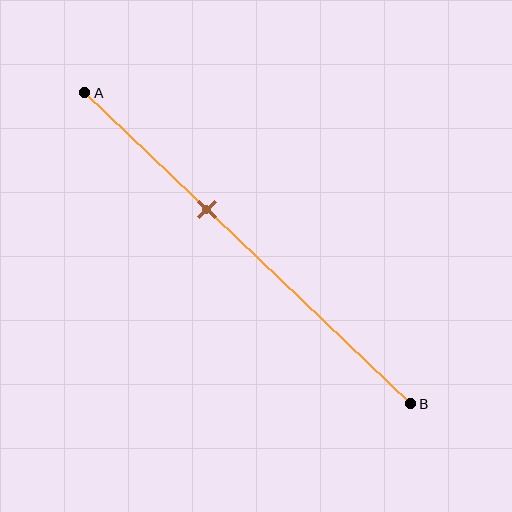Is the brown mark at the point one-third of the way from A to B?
No, the mark is at about 40% from A, not at the 33% one-third point.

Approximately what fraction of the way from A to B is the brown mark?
The brown mark is approximately 40% of the way from A to B.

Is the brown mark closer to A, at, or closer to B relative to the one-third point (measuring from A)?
The brown mark is closer to point B than the one-third point of segment AB.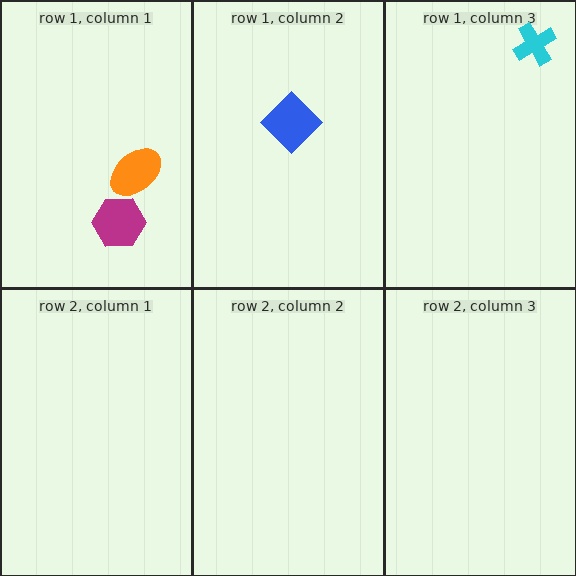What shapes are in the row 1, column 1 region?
The magenta hexagon, the orange ellipse.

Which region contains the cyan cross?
The row 1, column 3 region.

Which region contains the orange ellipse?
The row 1, column 1 region.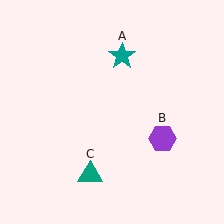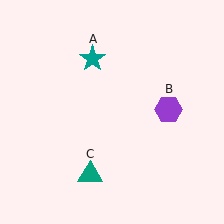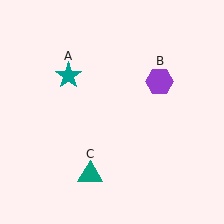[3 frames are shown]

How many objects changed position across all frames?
2 objects changed position: teal star (object A), purple hexagon (object B).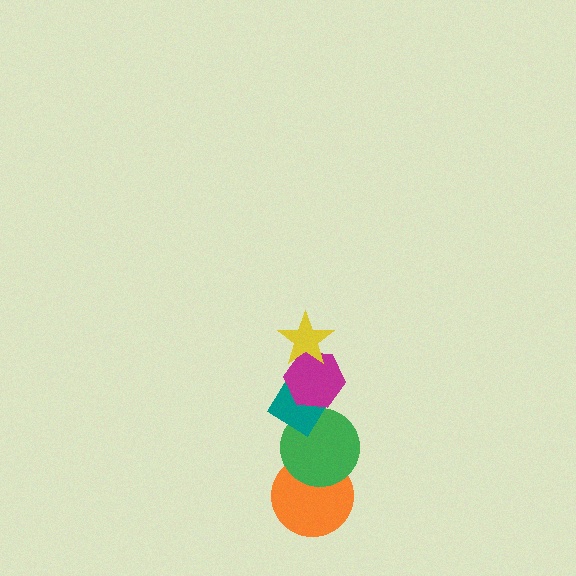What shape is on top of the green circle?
The teal diamond is on top of the green circle.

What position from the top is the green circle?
The green circle is 4th from the top.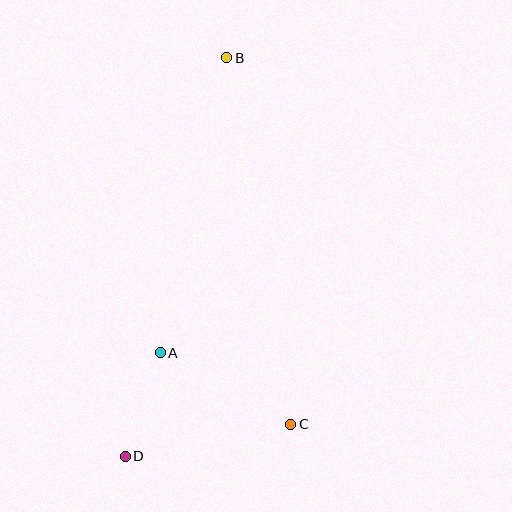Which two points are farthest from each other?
Points B and D are farthest from each other.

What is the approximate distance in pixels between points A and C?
The distance between A and C is approximately 149 pixels.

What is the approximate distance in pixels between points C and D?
The distance between C and D is approximately 169 pixels.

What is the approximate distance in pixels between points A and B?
The distance between A and B is approximately 303 pixels.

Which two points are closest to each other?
Points A and D are closest to each other.